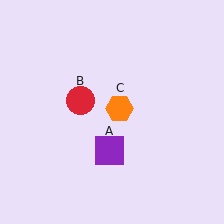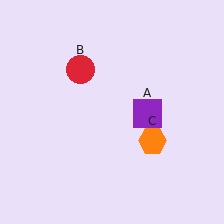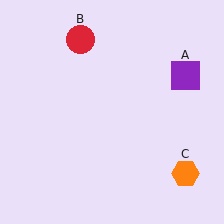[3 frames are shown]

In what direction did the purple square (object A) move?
The purple square (object A) moved up and to the right.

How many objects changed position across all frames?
3 objects changed position: purple square (object A), red circle (object B), orange hexagon (object C).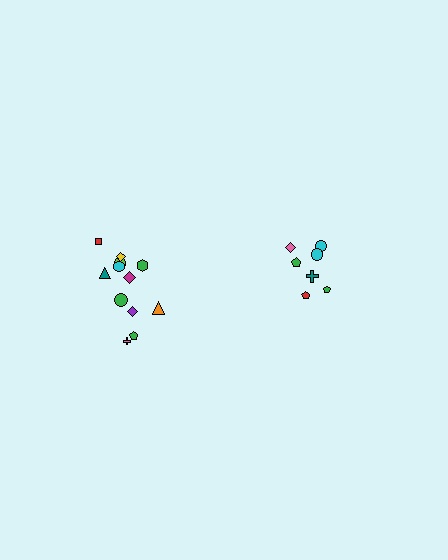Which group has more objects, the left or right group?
The left group.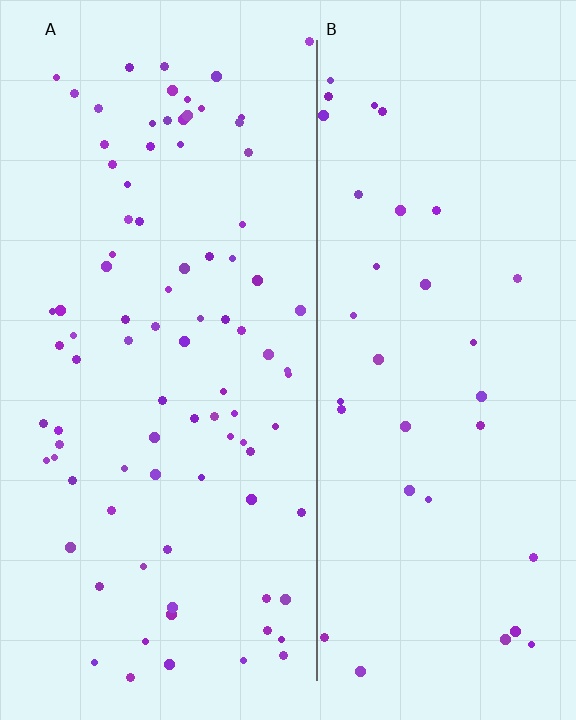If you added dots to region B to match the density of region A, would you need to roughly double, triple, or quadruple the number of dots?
Approximately triple.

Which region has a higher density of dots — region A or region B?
A (the left).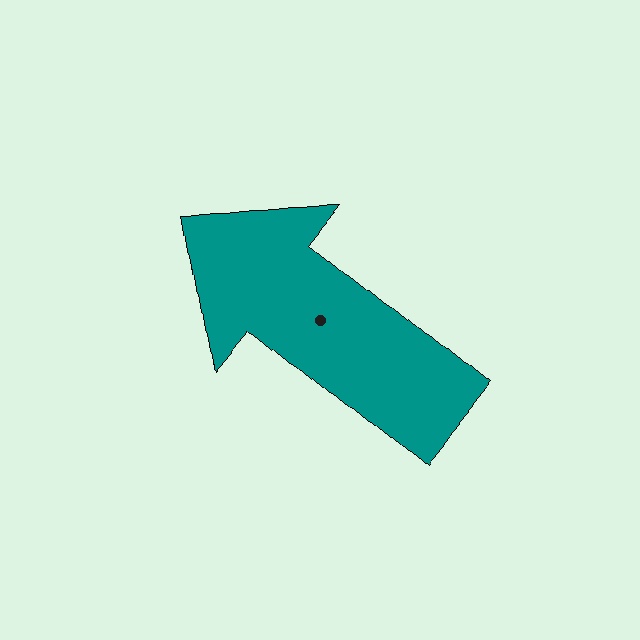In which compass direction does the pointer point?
Northwest.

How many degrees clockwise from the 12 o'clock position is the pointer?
Approximately 309 degrees.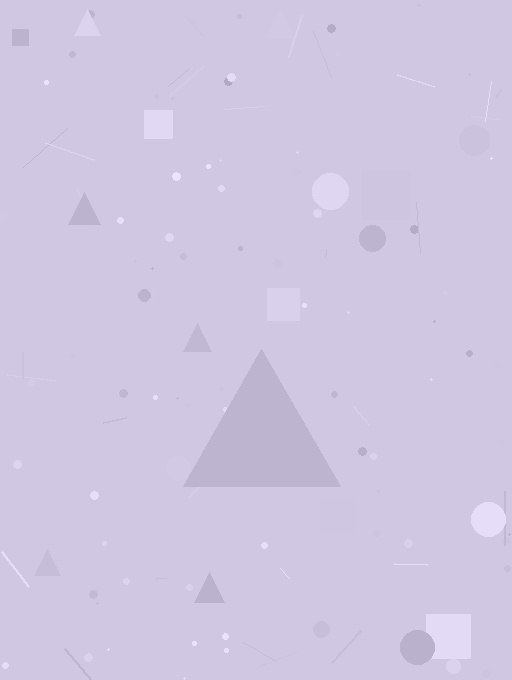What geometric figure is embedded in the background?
A triangle is embedded in the background.